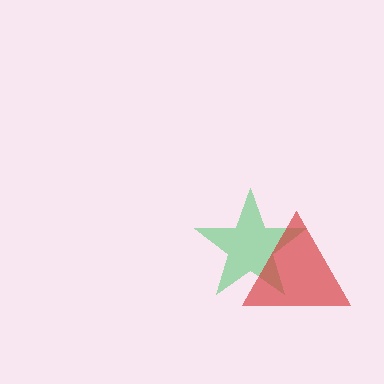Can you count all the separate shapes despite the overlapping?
Yes, there are 2 separate shapes.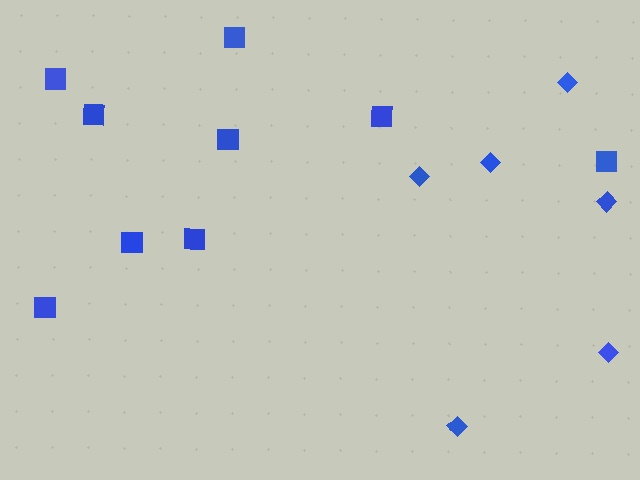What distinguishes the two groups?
There are 2 groups: one group of squares (9) and one group of diamonds (6).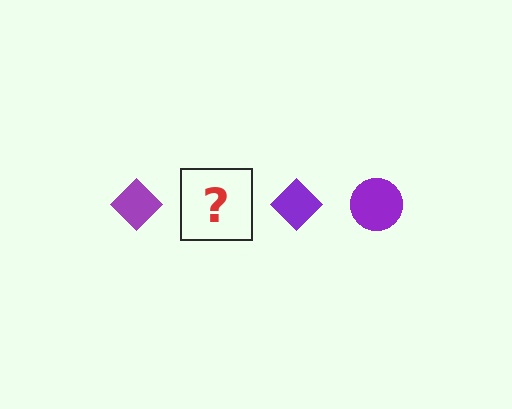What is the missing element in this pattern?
The missing element is a purple circle.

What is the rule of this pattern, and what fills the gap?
The rule is that the pattern cycles through diamond, circle shapes in purple. The gap should be filled with a purple circle.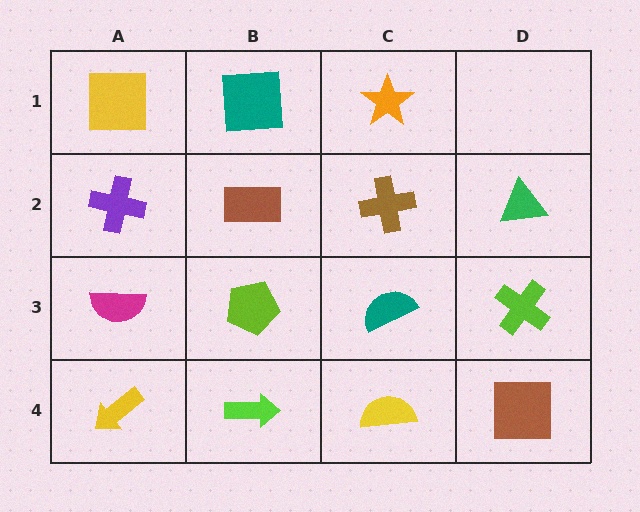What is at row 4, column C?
A yellow semicircle.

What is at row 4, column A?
A yellow arrow.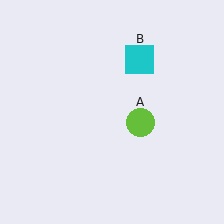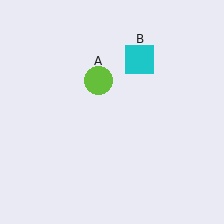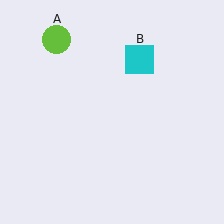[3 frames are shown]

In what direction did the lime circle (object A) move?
The lime circle (object A) moved up and to the left.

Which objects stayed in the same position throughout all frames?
Cyan square (object B) remained stationary.